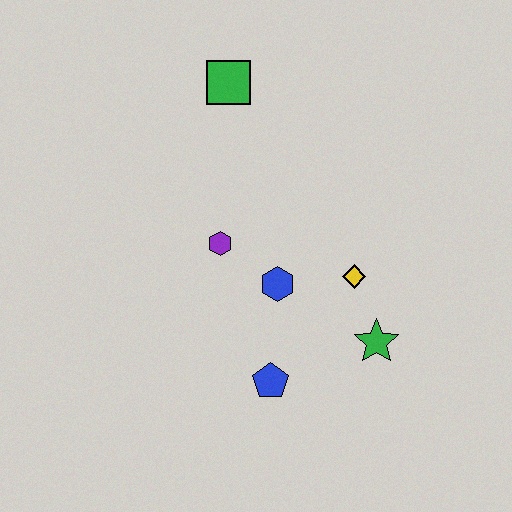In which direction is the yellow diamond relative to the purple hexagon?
The yellow diamond is to the right of the purple hexagon.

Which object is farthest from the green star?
The green square is farthest from the green star.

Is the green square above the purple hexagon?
Yes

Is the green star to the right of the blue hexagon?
Yes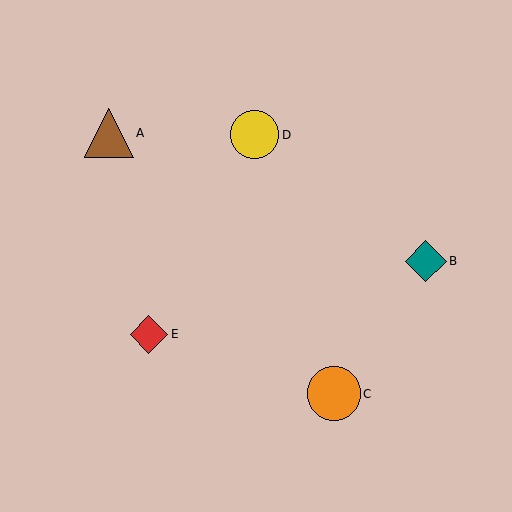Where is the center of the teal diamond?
The center of the teal diamond is at (426, 261).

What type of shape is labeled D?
Shape D is a yellow circle.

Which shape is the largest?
The orange circle (labeled C) is the largest.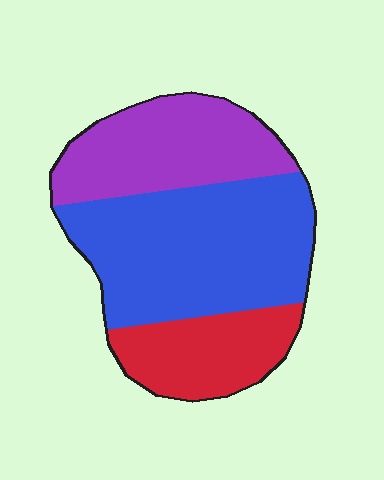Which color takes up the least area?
Red, at roughly 20%.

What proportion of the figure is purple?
Purple takes up about one third (1/3) of the figure.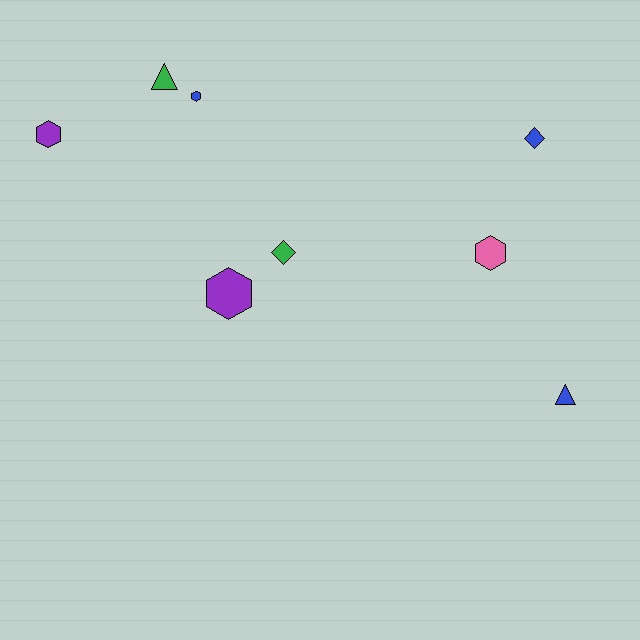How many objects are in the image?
There are 8 objects.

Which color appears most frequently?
Blue, with 3 objects.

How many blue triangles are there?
There is 1 blue triangle.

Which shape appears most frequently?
Hexagon, with 4 objects.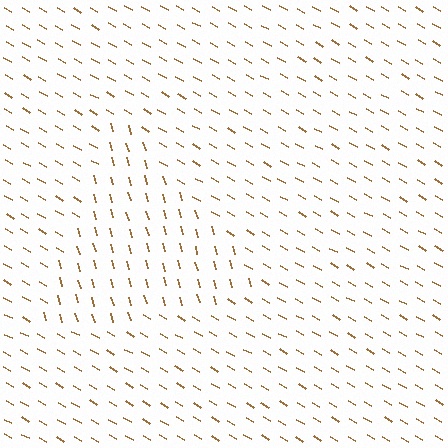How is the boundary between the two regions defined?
The boundary is defined purely by a change in line orientation (approximately 45 degrees difference). All lines are the same color and thickness.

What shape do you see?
I see a triangle.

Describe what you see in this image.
The image is filled with small brown line segments. A triangle region in the image has lines oriented differently from the surrounding lines, creating a visible texture boundary.